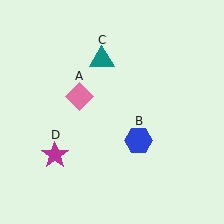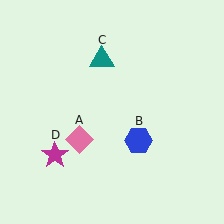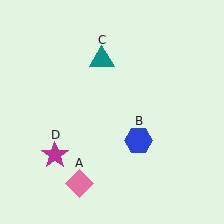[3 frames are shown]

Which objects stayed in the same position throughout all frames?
Blue hexagon (object B) and teal triangle (object C) and magenta star (object D) remained stationary.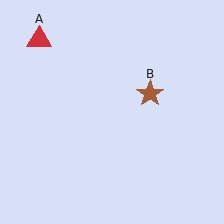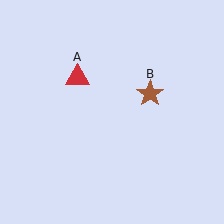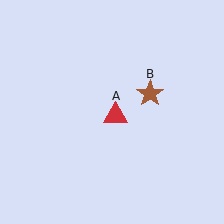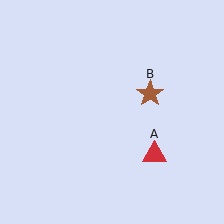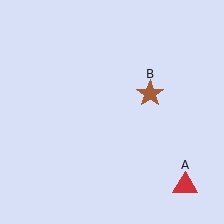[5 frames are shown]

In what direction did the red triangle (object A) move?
The red triangle (object A) moved down and to the right.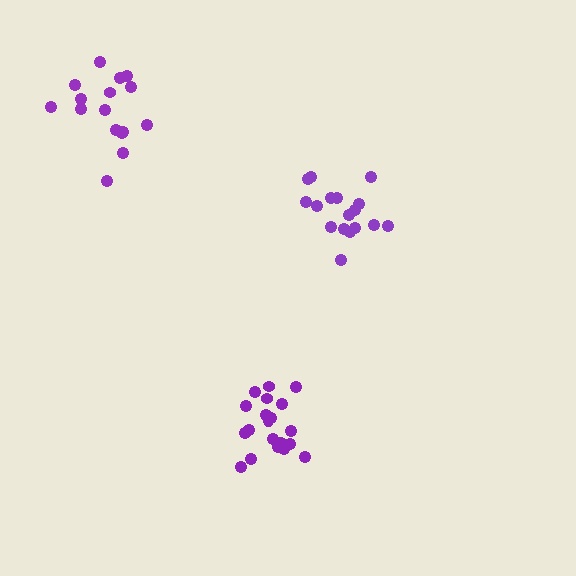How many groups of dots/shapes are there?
There are 3 groups.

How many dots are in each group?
Group 1: 17 dots, Group 2: 16 dots, Group 3: 20 dots (53 total).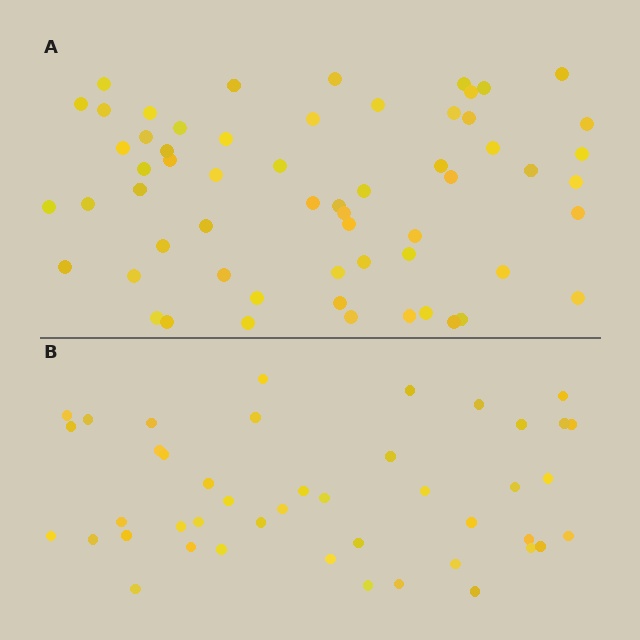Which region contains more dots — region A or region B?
Region A (the top region) has more dots.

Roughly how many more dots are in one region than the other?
Region A has approximately 15 more dots than region B.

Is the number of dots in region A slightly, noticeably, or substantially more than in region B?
Region A has noticeably more, but not dramatically so. The ratio is roughly 1.4 to 1.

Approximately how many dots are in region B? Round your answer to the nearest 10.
About 40 dots. (The exact count is 44, which rounds to 40.)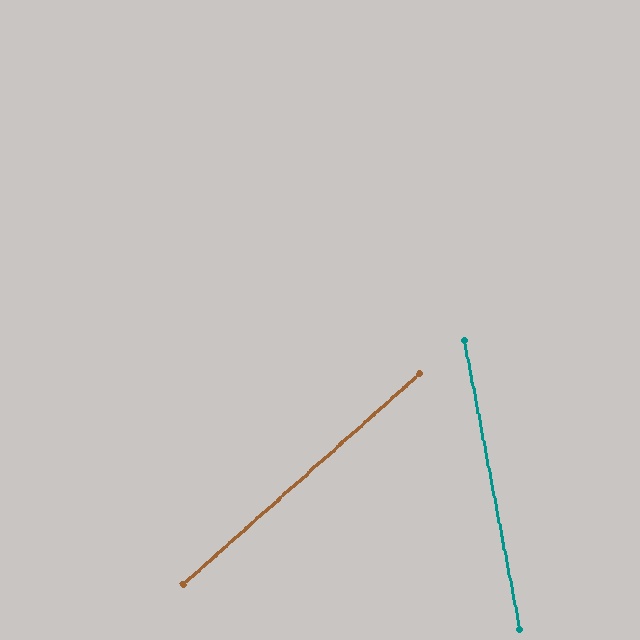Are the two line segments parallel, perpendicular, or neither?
Neither parallel nor perpendicular — they differ by about 59°.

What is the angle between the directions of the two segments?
Approximately 59 degrees.